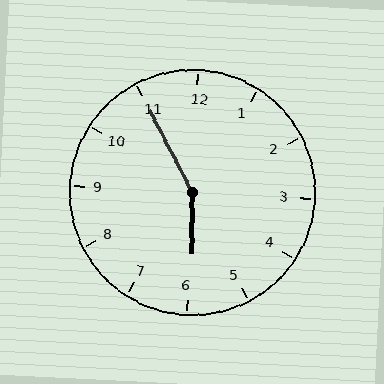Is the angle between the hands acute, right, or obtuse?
It is obtuse.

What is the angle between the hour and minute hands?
Approximately 152 degrees.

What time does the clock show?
5:55.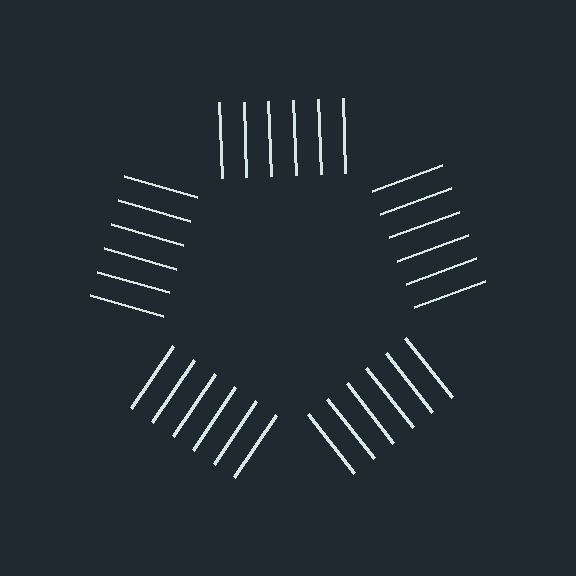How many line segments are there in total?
30 — 6 along each of the 5 edges.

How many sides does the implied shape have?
5 sides — the line-ends trace a pentagon.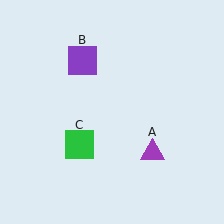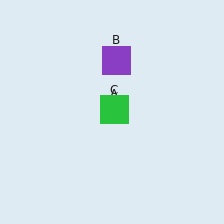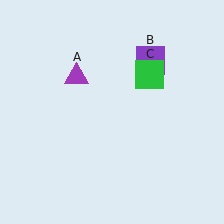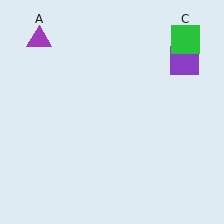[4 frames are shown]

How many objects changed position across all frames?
3 objects changed position: purple triangle (object A), purple square (object B), green square (object C).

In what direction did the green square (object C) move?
The green square (object C) moved up and to the right.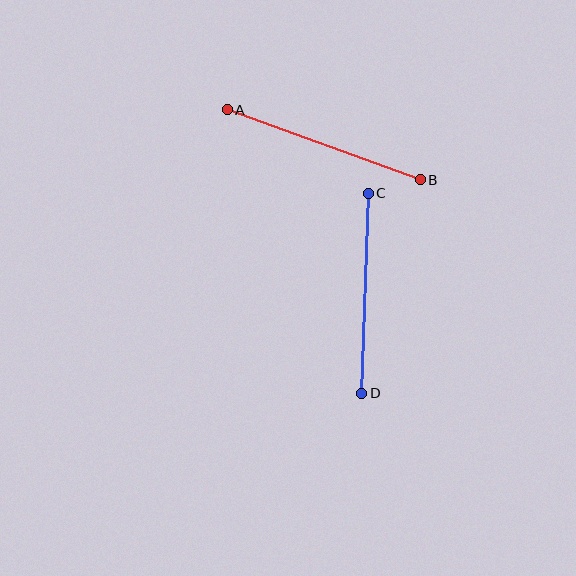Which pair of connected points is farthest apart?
Points A and B are farthest apart.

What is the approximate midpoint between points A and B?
The midpoint is at approximately (324, 145) pixels.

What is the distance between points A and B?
The distance is approximately 205 pixels.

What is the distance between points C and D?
The distance is approximately 200 pixels.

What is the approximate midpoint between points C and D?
The midpoint is at approximately (365, 293) pixels.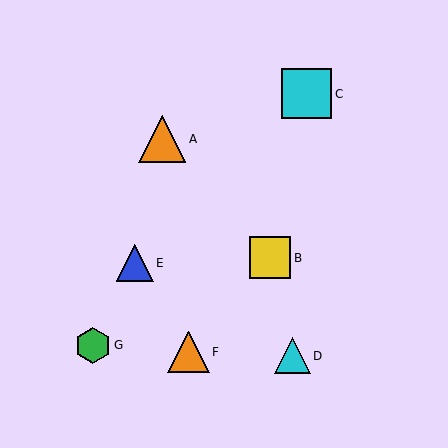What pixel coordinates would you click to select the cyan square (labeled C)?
Click at (307, 94) to select the cyan square C.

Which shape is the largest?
The cyan square (labeled C) is the largest.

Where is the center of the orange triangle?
The center of the orange triangle is at (162, 139).